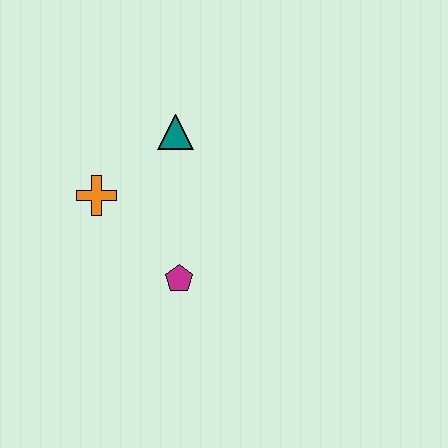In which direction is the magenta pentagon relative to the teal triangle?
The magenta pentagon is below the teal triangle.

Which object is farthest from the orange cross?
The magenta pentagon is farthest from the orange cross.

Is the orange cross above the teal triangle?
No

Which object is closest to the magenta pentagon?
The orange cross is closest to the magenta pentagon.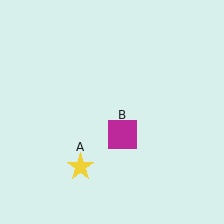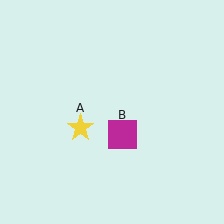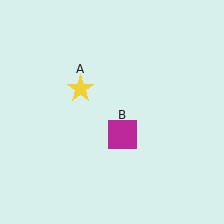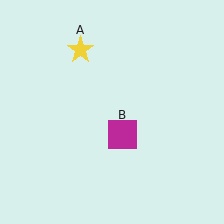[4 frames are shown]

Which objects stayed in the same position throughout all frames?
Magenta square (object B) remained stationary.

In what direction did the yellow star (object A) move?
The yellow star (object A) moved up.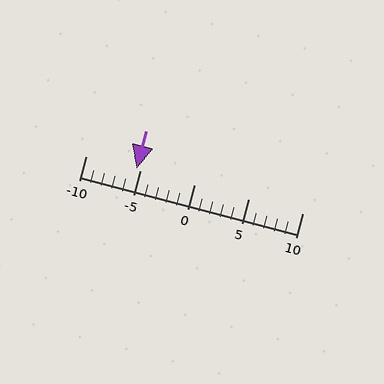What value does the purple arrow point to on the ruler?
The purple arrow points to approximately -5.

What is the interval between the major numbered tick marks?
The major tick marks are spaced 5 units apart.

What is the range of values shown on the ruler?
The ruler shows values from -10 to 10.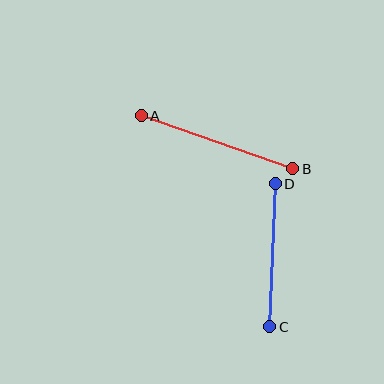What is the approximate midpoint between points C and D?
The midpoint is at approximately (273, 255) pixels.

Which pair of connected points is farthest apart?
Points A and B are farthest apart.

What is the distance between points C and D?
The distance is approximately 143 pixels.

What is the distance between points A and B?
The distance is approximately 160 pixels.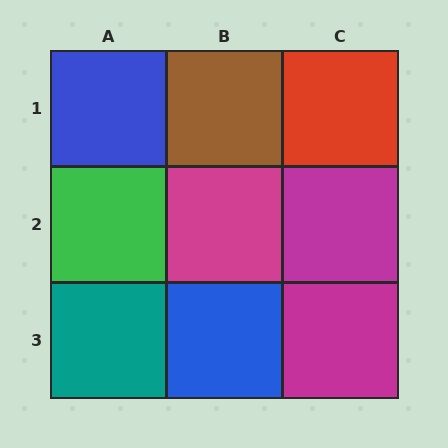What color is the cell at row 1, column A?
Blue.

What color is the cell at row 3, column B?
Blue.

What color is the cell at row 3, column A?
Teal.